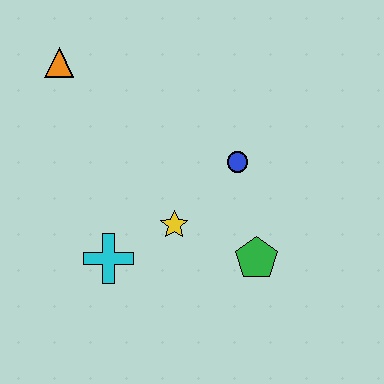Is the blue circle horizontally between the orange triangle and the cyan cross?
No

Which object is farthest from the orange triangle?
The green pentagon is farthest from the orange triangle.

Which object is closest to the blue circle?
The yellow star is closest to the blue circle.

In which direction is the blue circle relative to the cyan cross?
The blue circle is to the right of the cyan cross.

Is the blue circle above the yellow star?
Yes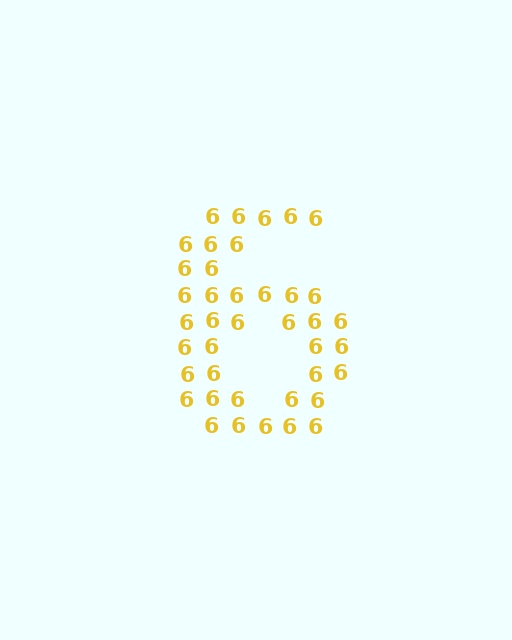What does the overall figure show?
The overall figure shows the digit 6.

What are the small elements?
The small elements are digit 6's.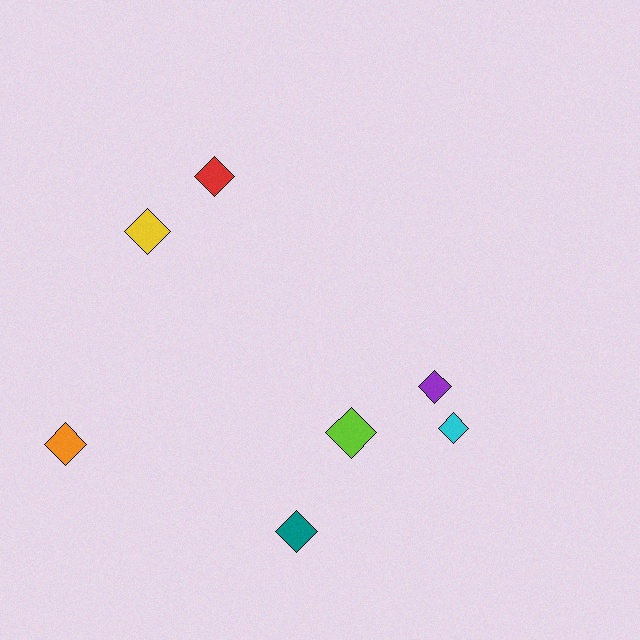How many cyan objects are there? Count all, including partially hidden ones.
There is 1 cyan object.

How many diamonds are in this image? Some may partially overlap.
There are 7 diamonds.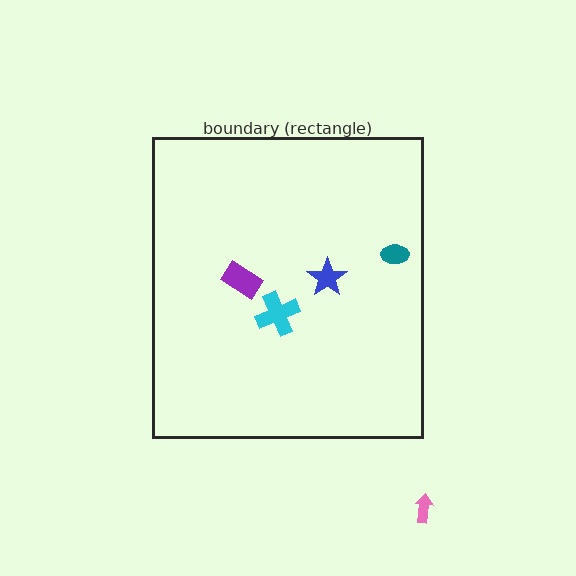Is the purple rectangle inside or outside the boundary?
Inside.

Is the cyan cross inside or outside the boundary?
Inside.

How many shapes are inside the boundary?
4 inside, 1 outside.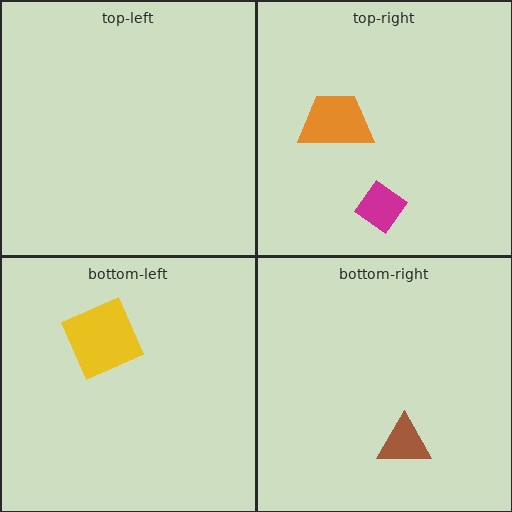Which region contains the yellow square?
The bottom-left region.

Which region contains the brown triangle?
The bottom-right region.